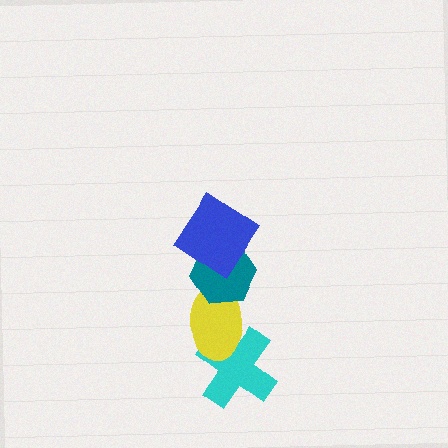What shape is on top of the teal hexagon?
The blue diamond is on top of the teal hexagon.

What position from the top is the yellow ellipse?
The yellow ellipse is 3rd from the top.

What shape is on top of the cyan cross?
The yellow ellipse is on top of the cyan cross.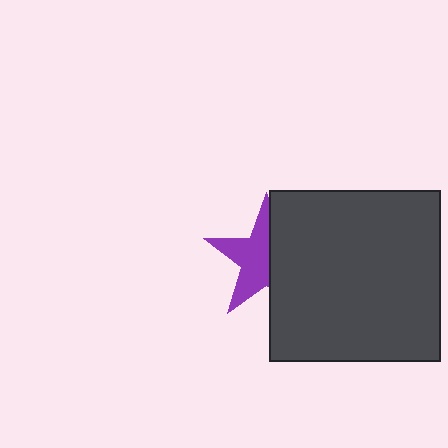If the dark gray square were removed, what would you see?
You would see the complete purple star.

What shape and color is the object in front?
The object in front is a dark gray square.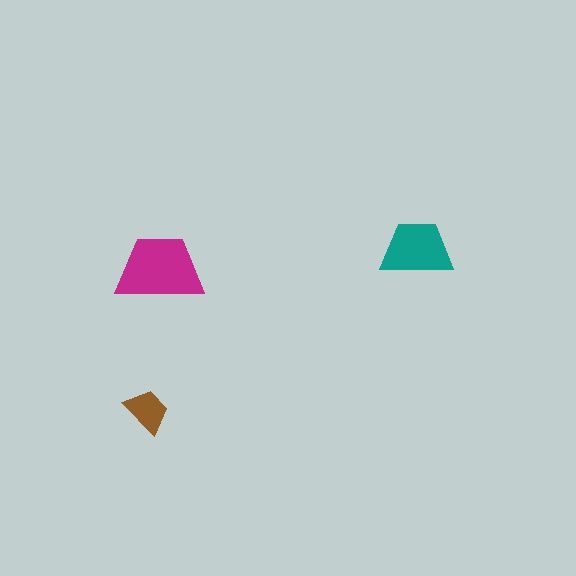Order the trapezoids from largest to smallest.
the magenta one, the teal one, the brown one.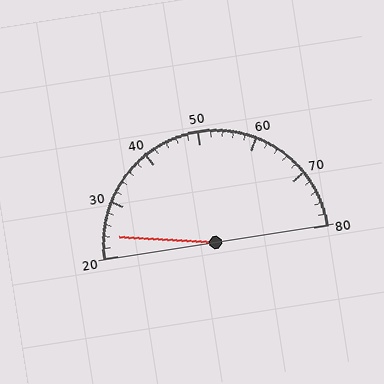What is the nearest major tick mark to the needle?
The nearest major tick mark is 20.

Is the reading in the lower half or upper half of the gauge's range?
The reading is in the lower half of the range (20 to 80).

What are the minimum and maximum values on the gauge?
The gauge ranges from 20 to 80.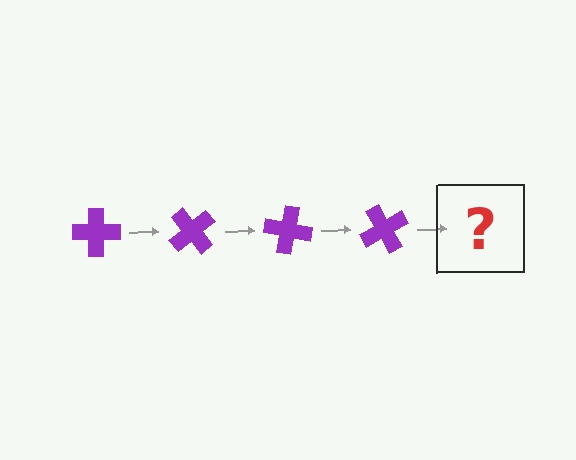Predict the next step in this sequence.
The next step is a purple cross rotated 200 degrees.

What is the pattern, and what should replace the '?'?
The pattern is that the cross rotates 50 degrees each step. The '?' should be a purple cross rotated 200 degrees.